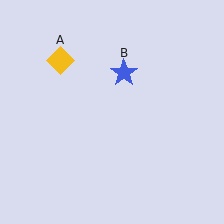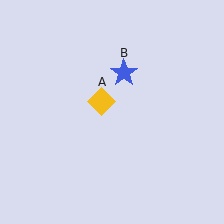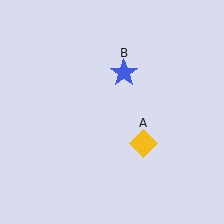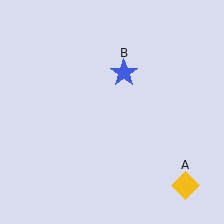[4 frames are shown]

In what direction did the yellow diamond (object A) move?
The yellow diamond (object A) moved down and to the right.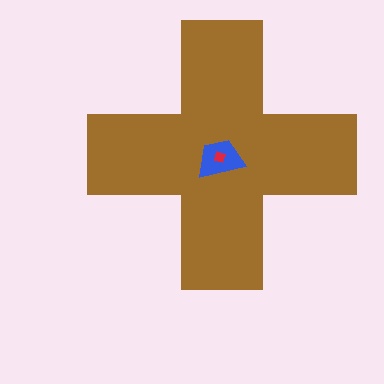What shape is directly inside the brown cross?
The blue trapezoid.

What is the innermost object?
The red diamond.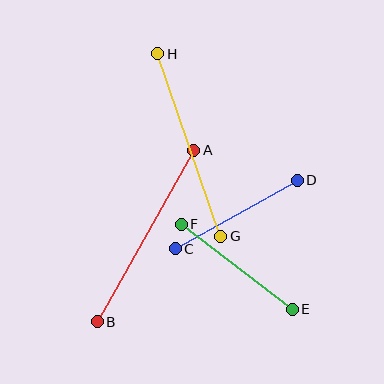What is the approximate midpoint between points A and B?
The midpoint is at approximately (146, 236) pixels.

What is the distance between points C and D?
The distance is approximately 140 pixels.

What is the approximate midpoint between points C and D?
The midpoint is at approximately (236, 214) pixels.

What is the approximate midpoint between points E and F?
The midpoint is at approximately (237, 267) pixels.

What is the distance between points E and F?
The distance is approximately 140 pixels.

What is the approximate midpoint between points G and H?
The midpoint is at approximately (189, 145) pixels.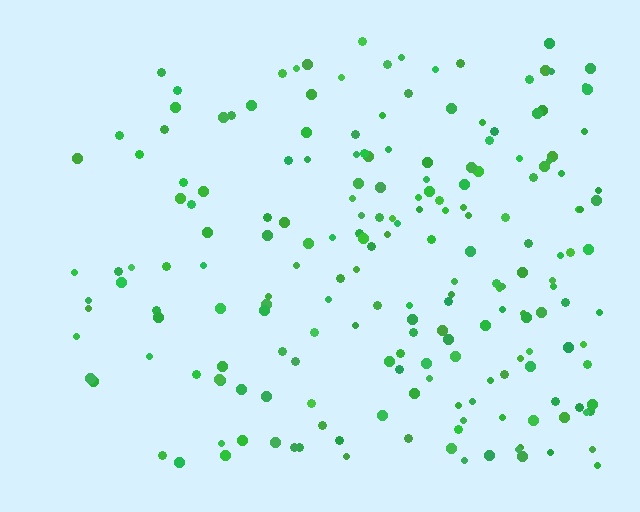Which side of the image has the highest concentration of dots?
The right.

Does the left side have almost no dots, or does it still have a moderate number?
Still a moderate number, just noticeably fewer than the right.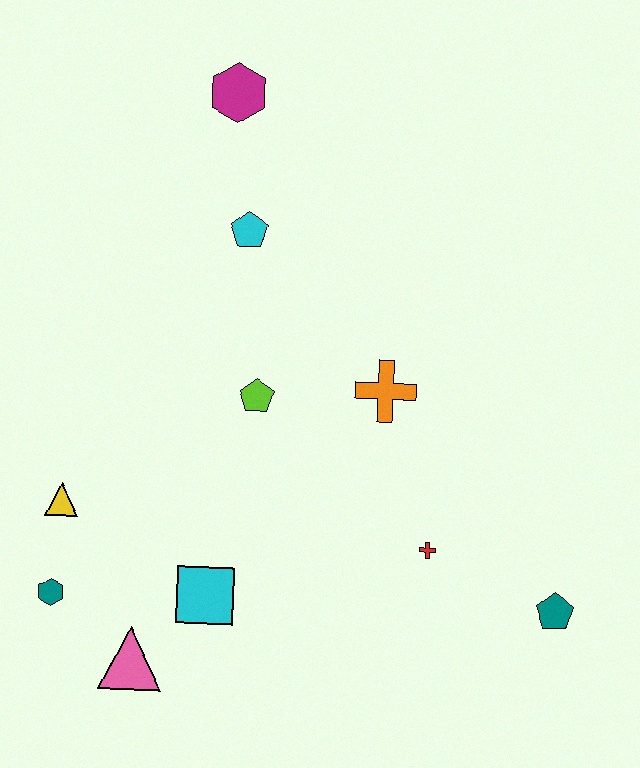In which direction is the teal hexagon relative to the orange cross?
The teal hexagon is to the left of the orange cross.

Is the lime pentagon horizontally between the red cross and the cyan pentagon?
Yes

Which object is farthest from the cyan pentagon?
The teal pentagon is farthest from the cyan pentagon.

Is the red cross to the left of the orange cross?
No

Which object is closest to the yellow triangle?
The teal hexagon is closest to the yellow triangle.